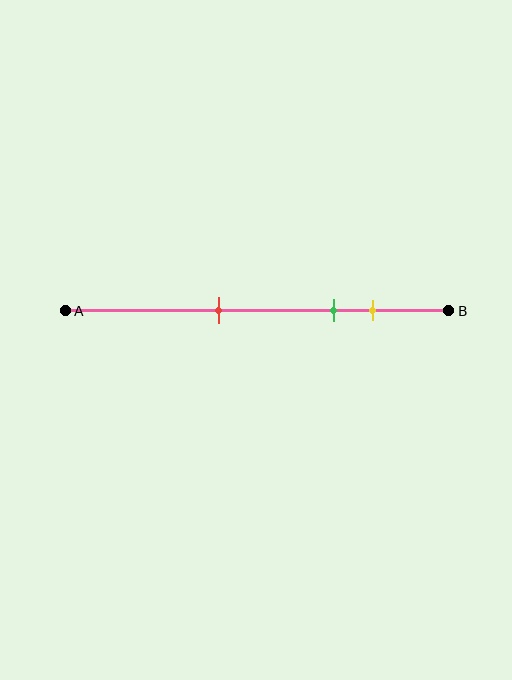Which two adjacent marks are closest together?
The green and yellow marks are the closest adjacent pair.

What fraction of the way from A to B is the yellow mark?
The yellow mark is approximately 80% (0.8) of the way from A to B.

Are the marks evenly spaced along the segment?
No, the marks are not evenly spaced.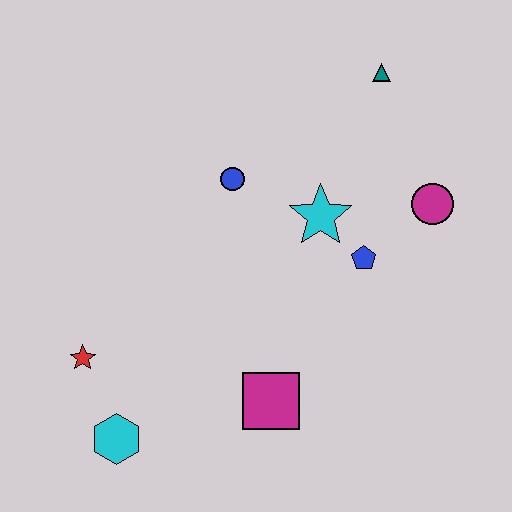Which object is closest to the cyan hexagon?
The red star is closest to the cyan hexagon.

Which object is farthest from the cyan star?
The cyan hexagon is farthest from the cyan star.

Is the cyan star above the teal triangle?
No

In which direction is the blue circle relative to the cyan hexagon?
The blue circle is above the cyan hexagon.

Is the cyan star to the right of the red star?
Yes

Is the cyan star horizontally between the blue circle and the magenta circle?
Yes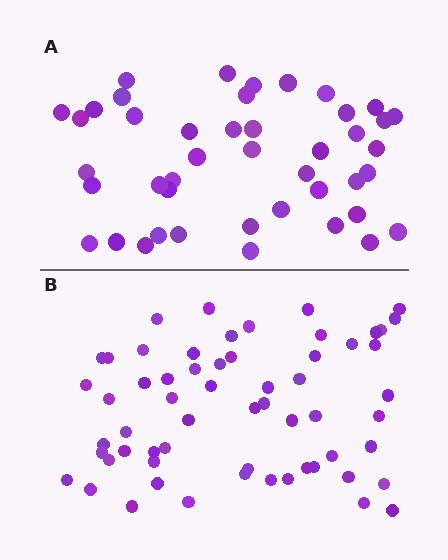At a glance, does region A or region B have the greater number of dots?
Region B (the bottom region) has more dots.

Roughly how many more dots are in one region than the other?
Region B has approximately 15 more dots than region A.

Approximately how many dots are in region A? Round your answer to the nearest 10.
About 40 dots. (The exact count is 44, which rounds to 40.)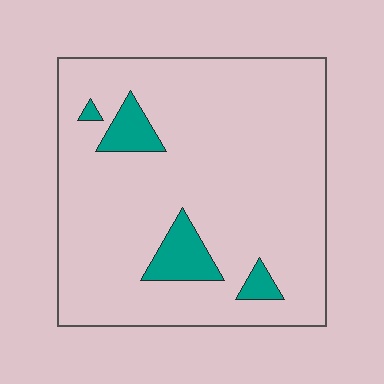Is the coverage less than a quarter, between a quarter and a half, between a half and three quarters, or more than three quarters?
Less than a quarter.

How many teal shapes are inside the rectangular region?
4.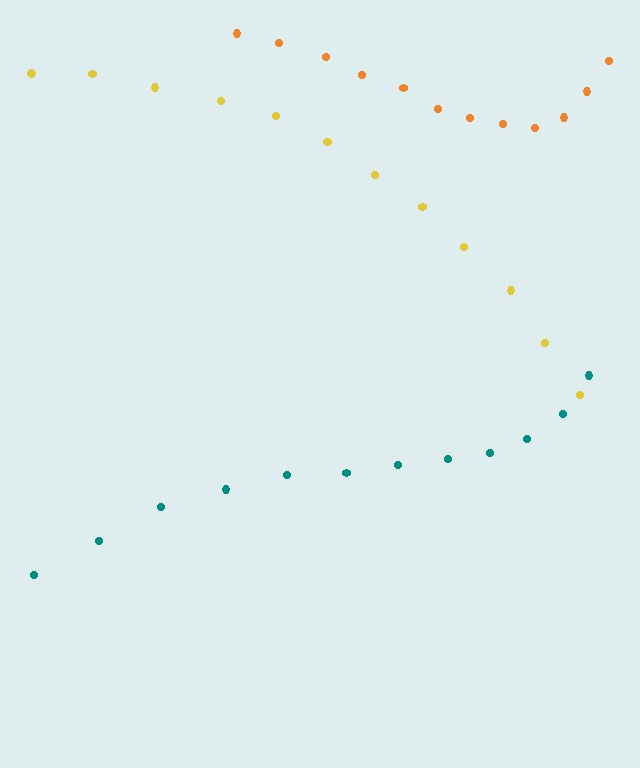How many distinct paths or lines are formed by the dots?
There are 3 distinct paths.